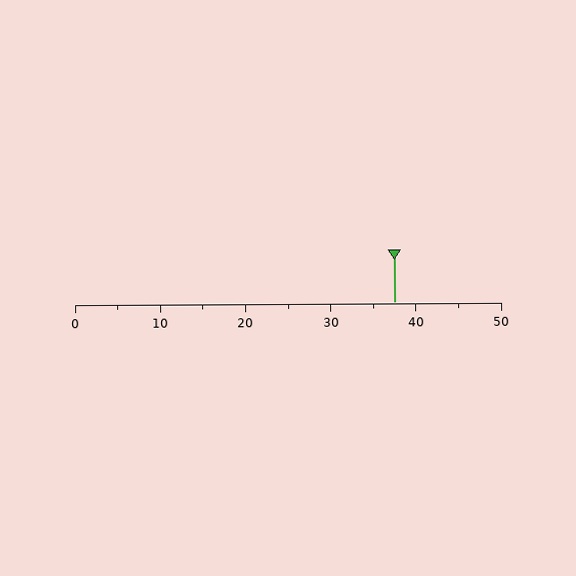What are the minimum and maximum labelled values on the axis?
The axis runs from 0 to 50.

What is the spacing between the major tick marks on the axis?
The major ticks are spaced 10 apart.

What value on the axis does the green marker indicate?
The marker indicates approximately 37.5.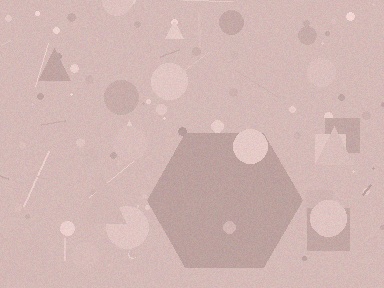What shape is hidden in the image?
A hexagon is hidden in the image.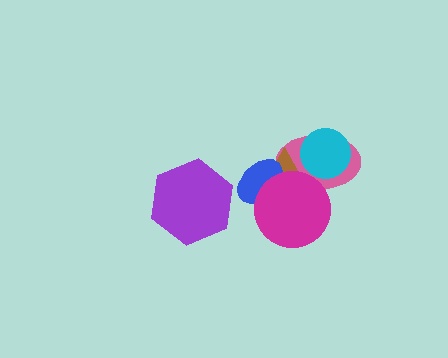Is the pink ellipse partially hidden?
Yes, it is partially covered by another shape.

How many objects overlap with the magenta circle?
3 objects overlap with the magenta circle.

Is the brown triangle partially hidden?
Yes, it is partially covered by another shape.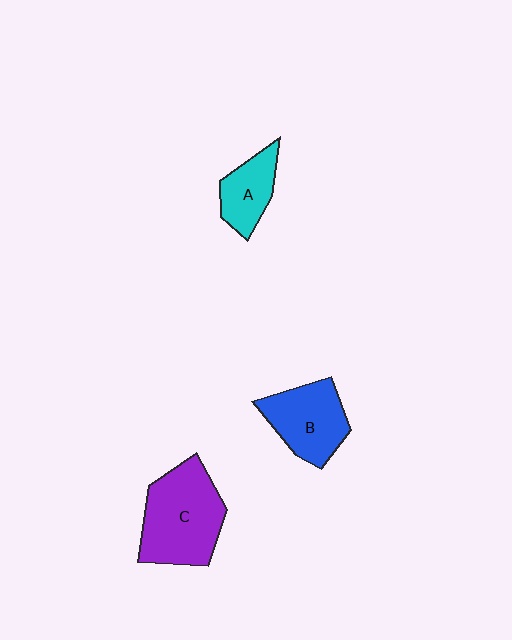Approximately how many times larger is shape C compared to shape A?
Approximately 2.0 times.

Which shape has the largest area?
Shape C (purple).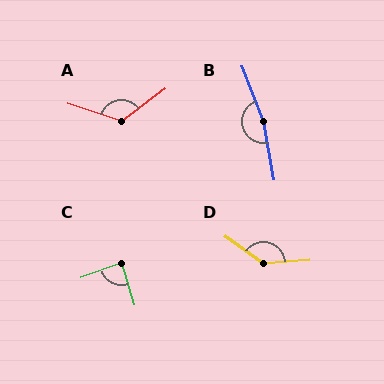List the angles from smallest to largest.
C (87°), A (125°), D (139°), B (169°).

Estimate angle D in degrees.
Approximately 139 degrees.